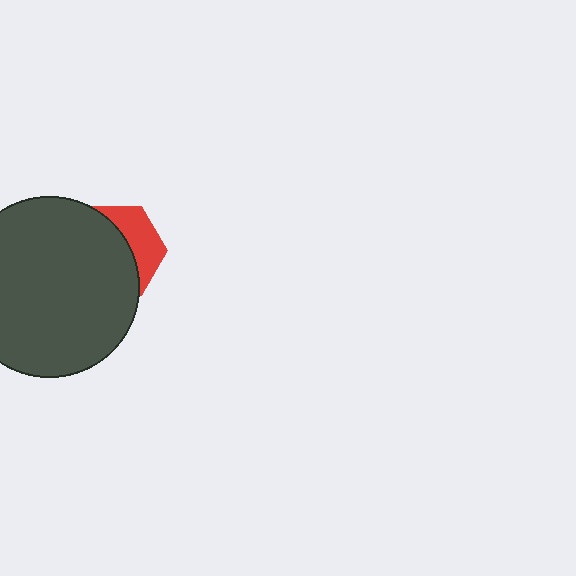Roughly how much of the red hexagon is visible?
A small part of it is visible (roughly 36%).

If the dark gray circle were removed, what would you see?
You would see the complete red hexagon.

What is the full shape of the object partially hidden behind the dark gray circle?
The partially hidden object is a red hexagon.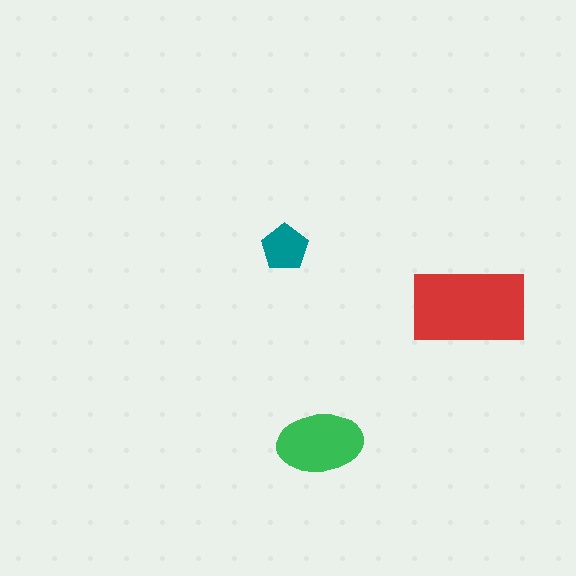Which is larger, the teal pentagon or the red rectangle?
The red rectangle.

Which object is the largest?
The red rectangle.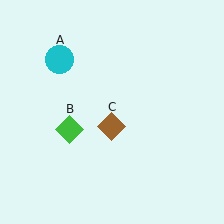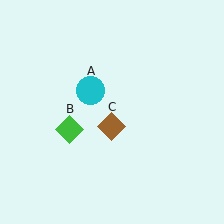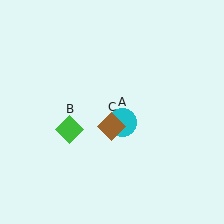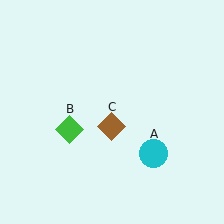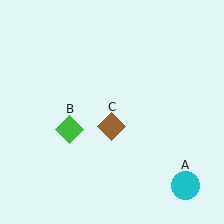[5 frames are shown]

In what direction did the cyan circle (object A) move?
The cyan circle (object A) moved down and to the right.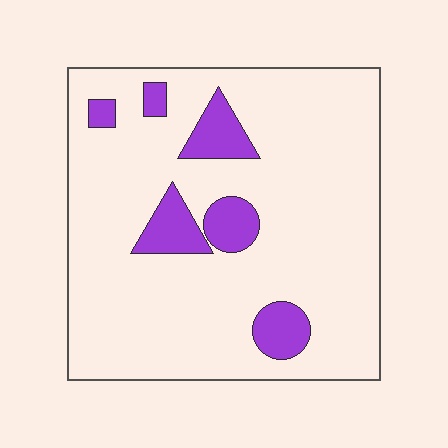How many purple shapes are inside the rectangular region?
6.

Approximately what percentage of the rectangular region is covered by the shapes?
Approximately 15%.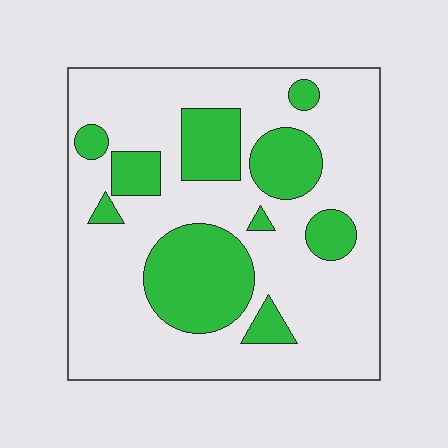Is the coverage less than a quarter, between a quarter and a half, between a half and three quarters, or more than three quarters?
Between a quarter and a half.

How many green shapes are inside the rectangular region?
10.